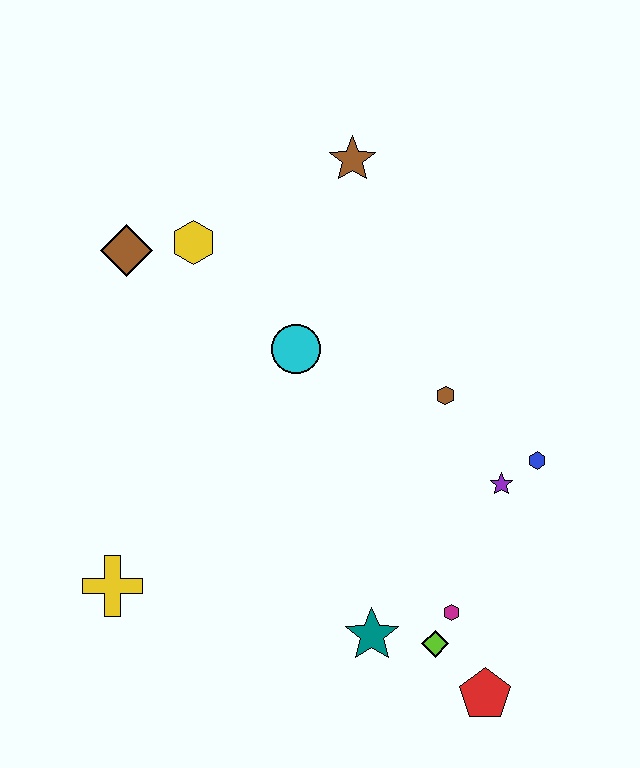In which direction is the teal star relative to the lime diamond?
The teal star is to the left of the lime diamond.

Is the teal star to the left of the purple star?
Yes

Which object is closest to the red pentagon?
The lime diamond is closest to the red pentagon.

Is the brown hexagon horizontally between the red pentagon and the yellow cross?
Yes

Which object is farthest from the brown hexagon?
The yellow cross is farthest from the brown hexagon.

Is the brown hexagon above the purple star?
Yes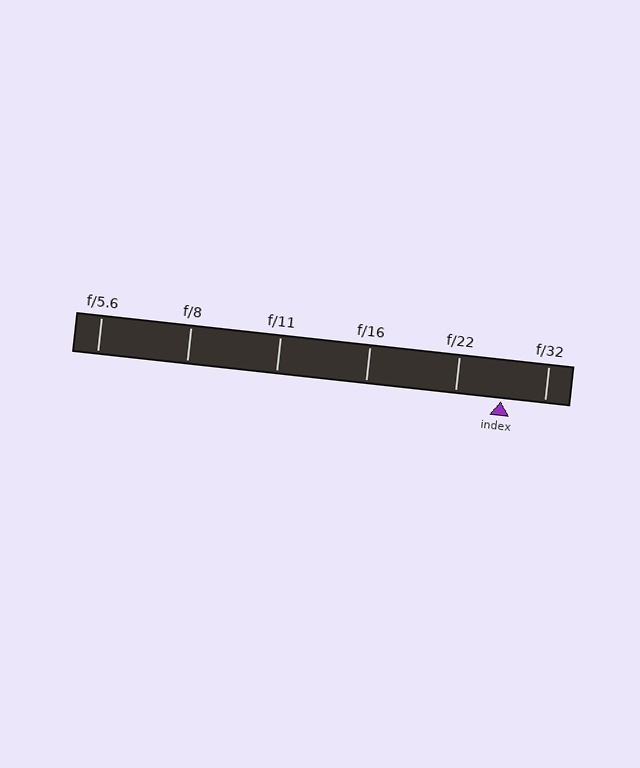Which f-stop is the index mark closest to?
The index mark is closest to f/32.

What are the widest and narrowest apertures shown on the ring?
The widest aperture shown is f/5.6 and the narrowest is f/32.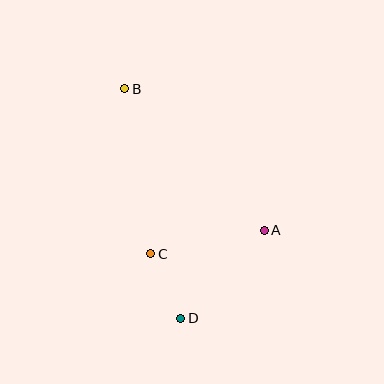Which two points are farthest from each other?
Points B and D are farthest from each other.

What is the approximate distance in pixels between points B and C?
The distance between B and C is approximately 167 pixels.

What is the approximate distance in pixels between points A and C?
The distance between A and C is approximately 116 pixels.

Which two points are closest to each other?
Points C and D are closest to each other.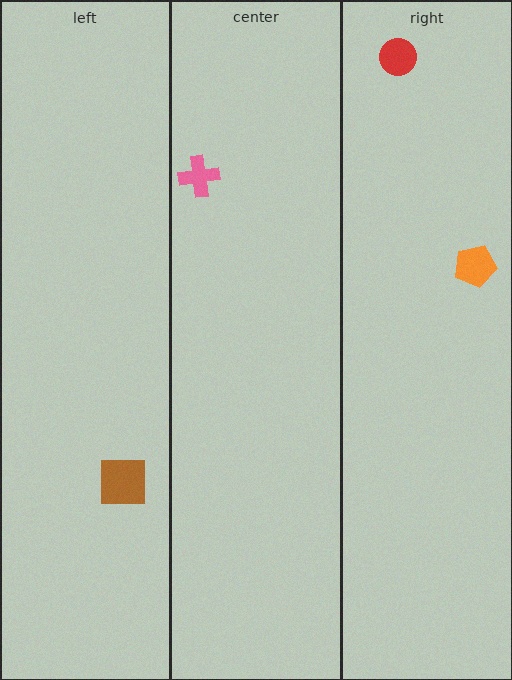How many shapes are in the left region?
1.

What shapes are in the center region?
The pink cross.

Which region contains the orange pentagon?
The right region.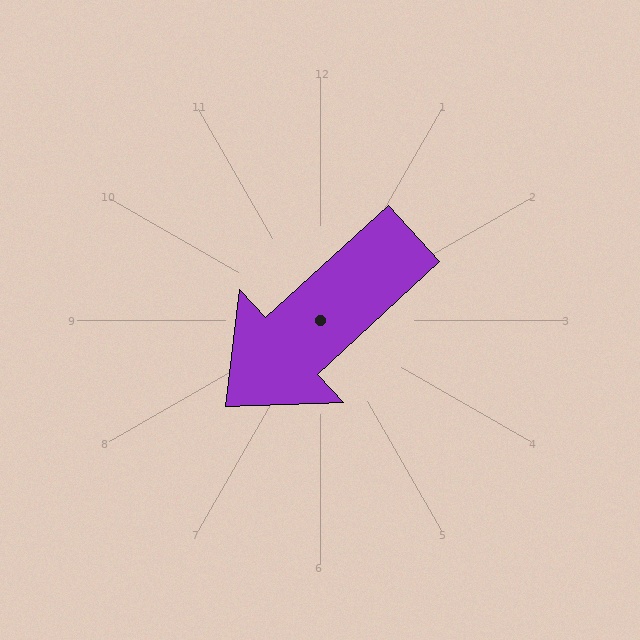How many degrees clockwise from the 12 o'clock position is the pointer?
Approximately 227 degrees.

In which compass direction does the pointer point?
Southwest.